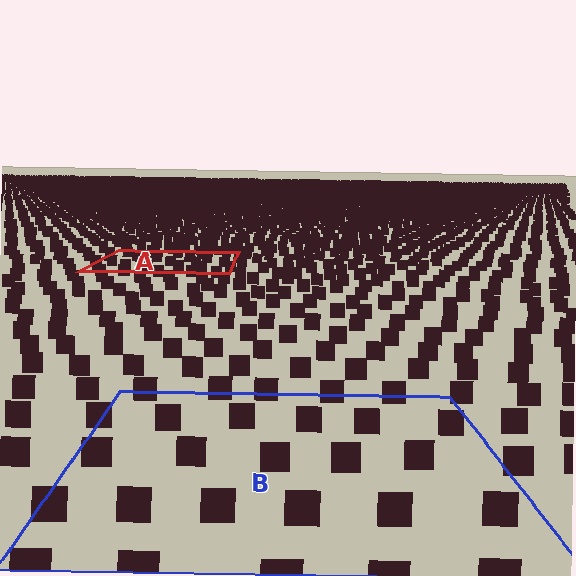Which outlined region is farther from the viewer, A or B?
Region A is farther from the viewer — the texture elements inside it appear smaller and more densely packed.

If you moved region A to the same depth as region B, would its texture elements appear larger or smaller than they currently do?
They would appear larger. At a closer depth, the same texture elements are projected at a bigger on-screen size.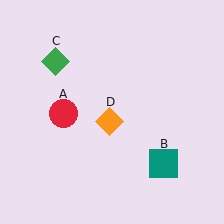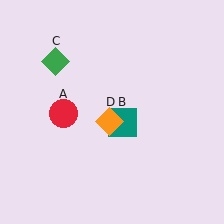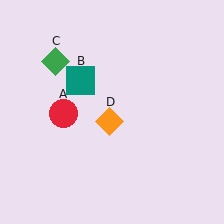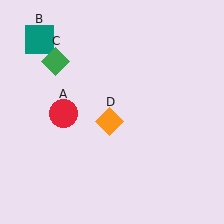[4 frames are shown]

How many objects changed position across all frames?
1 object changed position: teal square (object B).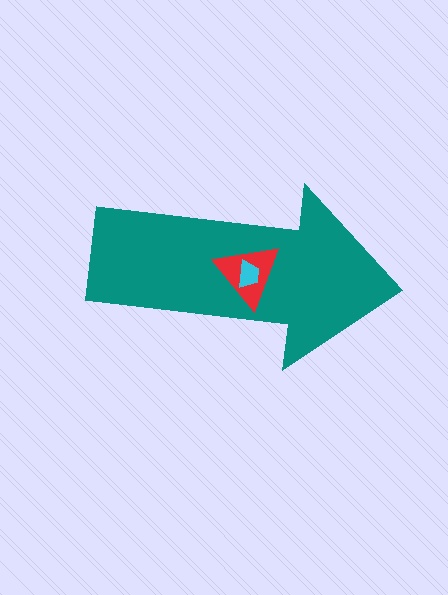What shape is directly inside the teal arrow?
The red triangle.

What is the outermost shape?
The teal arrow.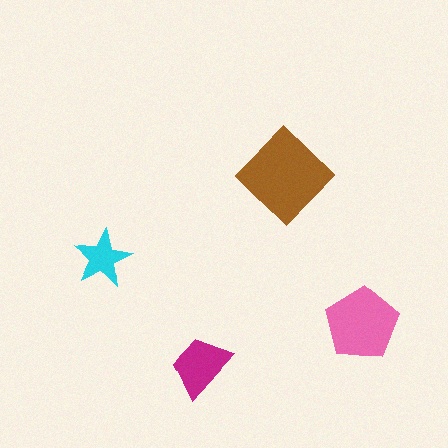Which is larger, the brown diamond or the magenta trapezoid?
The brown diamond.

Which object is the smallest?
The cyan star.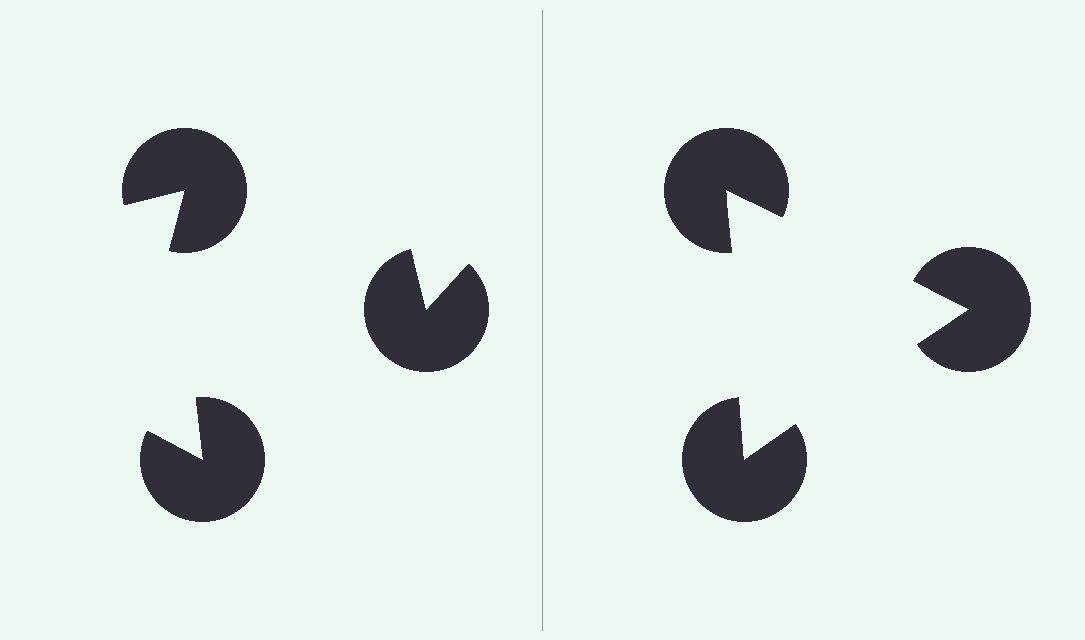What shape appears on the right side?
An illusory triangle.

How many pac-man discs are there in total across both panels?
6 — 3 on each side.